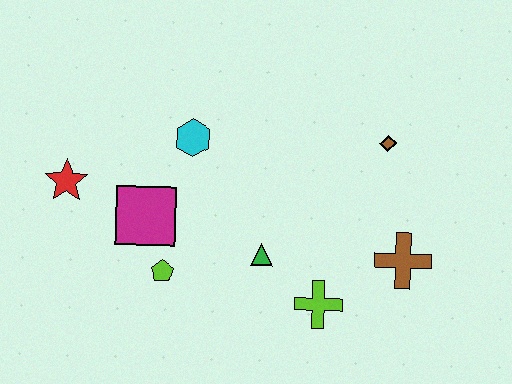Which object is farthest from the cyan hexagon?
The brown cross is farthest from the cyan hexagon.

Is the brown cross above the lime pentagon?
Yes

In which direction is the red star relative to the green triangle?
The red star is to the left of the green triangle.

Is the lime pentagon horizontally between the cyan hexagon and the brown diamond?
No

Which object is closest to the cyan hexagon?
The magenta square is closest to the cyan hexagon.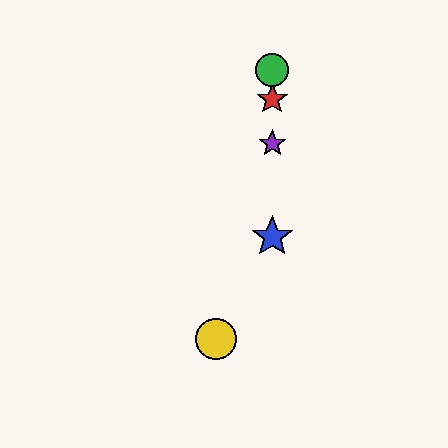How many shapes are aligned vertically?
4 shapes (the red star, the blue star, the green circle, the purple star) are aligned vertically.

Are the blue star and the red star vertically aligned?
Yes, both are at x≈272.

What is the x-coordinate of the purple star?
The purple star is at x≈272.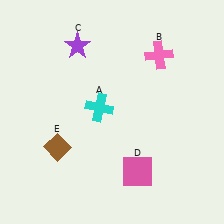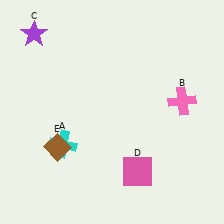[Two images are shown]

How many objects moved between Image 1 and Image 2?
3 objects moved between the two images.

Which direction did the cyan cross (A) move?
The cyan cross (A) moved down.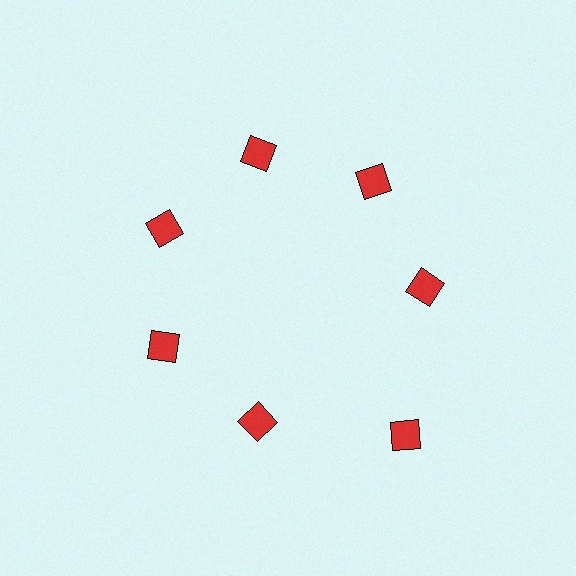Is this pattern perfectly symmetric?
No. The 7 red diamonds are arranged in a ring, but one element near the 5 o'clock position is pushed outward from the center, breaking the 7-fold rotational symmetry.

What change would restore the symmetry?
The symmetry would be restored by moving it inward, back onto the ring so that all 7 diamonds sit at equal angles and equal distance from the center.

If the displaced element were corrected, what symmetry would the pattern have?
It would have 7-fold rotational symmetry — the pattern would map onto itself every 51 degrees.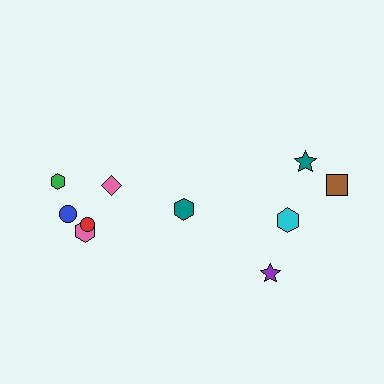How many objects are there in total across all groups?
There are 10 objects.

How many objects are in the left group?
There are 6 objects.